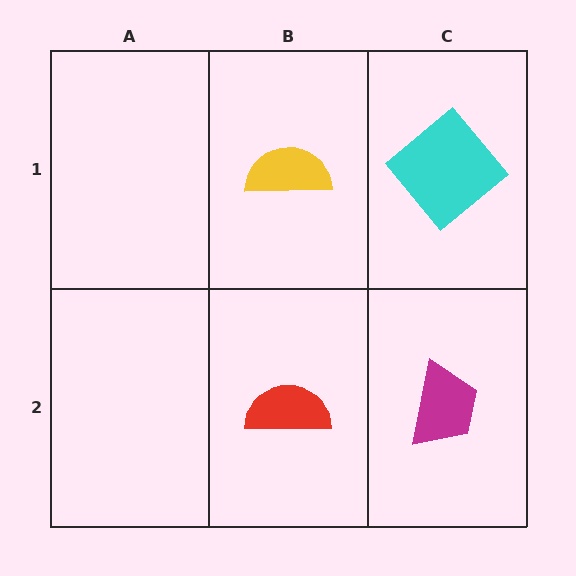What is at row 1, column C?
A cyan diamond.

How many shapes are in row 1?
2 shapes.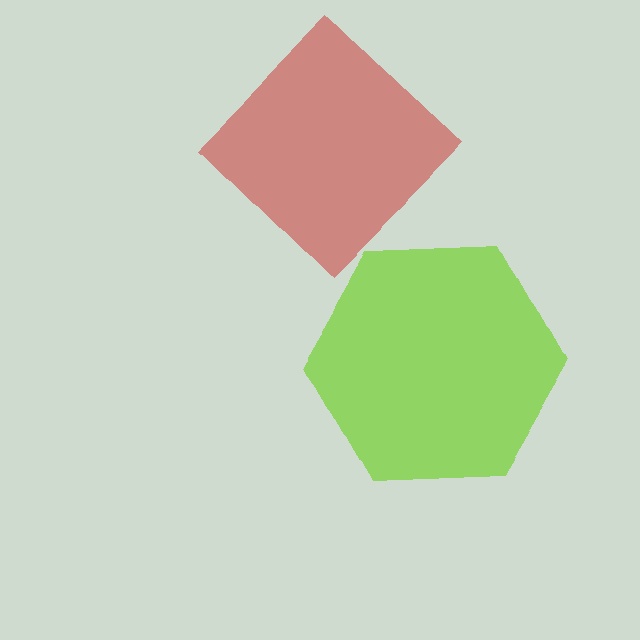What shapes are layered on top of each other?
The layered shapes are: a lime hexagon, a red diamond.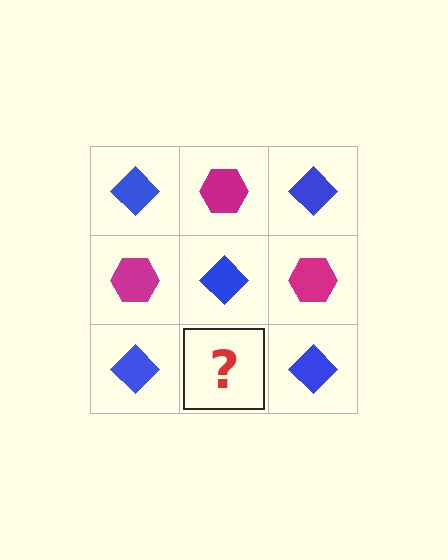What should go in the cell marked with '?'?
The missing cell should contain a magenta hexagon.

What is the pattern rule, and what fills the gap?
The rule is that it alternates blue diamond and magenta hexagon in a checkerboard pattern. The gap should be filled with a magenta hexagon.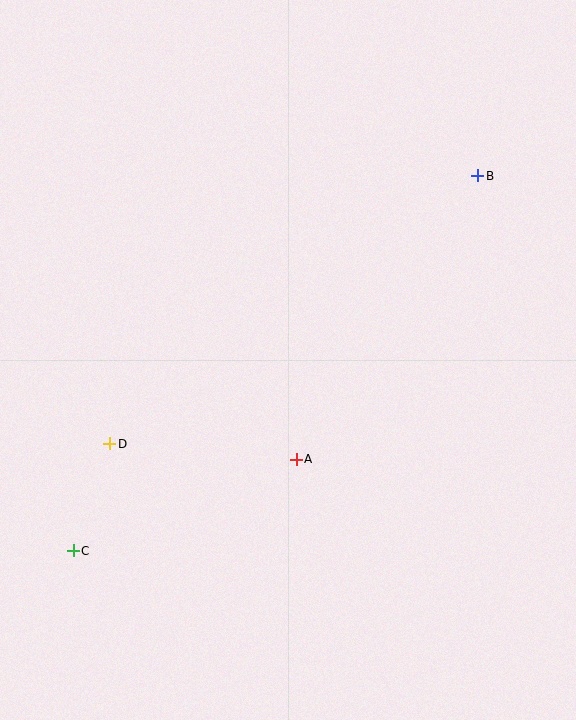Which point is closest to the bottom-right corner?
Point A is closest to the bottom-right corner.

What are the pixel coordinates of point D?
Point D is at (110, 444).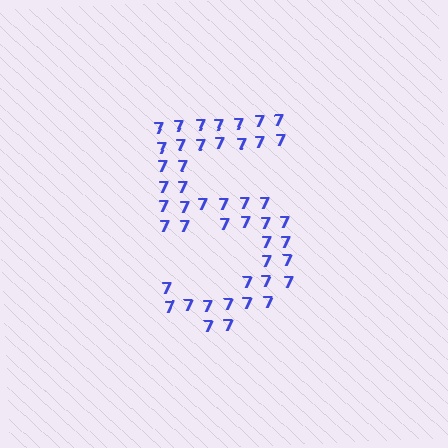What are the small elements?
The small elements are digit 7's.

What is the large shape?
The large shape is the digit 5.